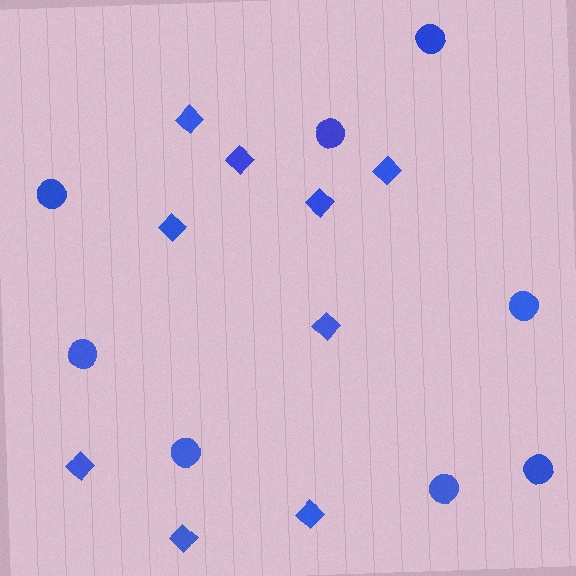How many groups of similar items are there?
There are 2 groups: one group of diamonds (9) and one group of circles (8).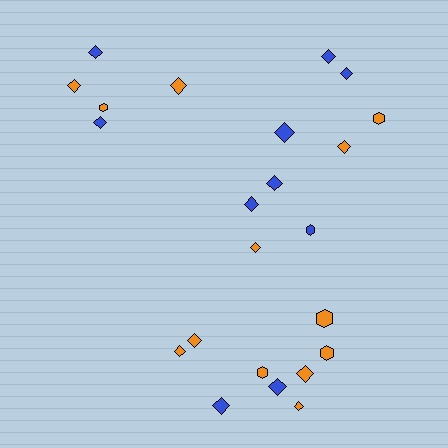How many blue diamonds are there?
There are 9 blue diamonds.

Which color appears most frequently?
Orange, with 13 objects.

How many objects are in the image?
There are 23 objects.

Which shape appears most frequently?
Diamond, with 17 objects.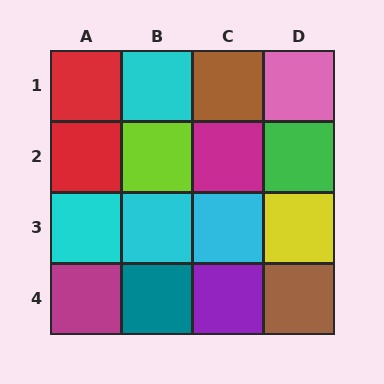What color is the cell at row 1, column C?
Brown.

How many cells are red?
2 cells are red.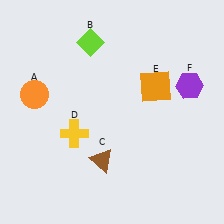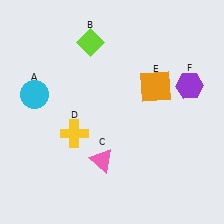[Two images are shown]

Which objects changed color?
A changed from orange to cyan. C changed from brown to pink.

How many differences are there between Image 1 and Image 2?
There are 2 differences between the two images.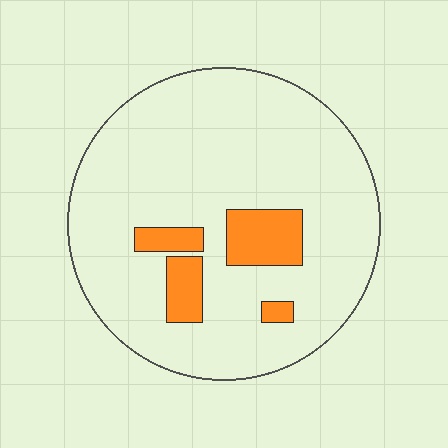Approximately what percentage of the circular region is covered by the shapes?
Approximately 10%.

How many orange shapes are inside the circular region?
4.